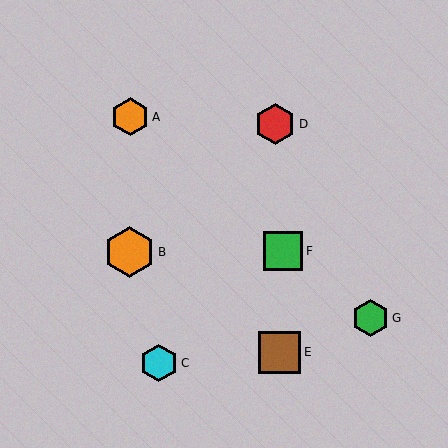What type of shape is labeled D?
Shape D is a red hexagon.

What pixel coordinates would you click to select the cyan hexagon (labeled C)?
Click at (159, 363) to select the cyan hexagon C.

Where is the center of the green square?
The center of the green square is at (283, 251).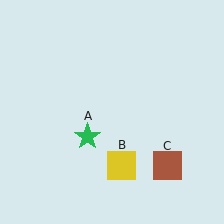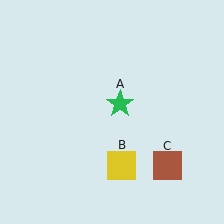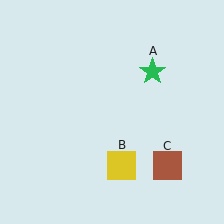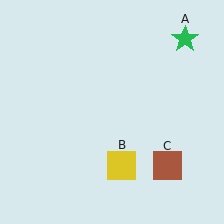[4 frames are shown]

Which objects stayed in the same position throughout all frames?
Yellow square (object B) and brown square (object C) remained stationary.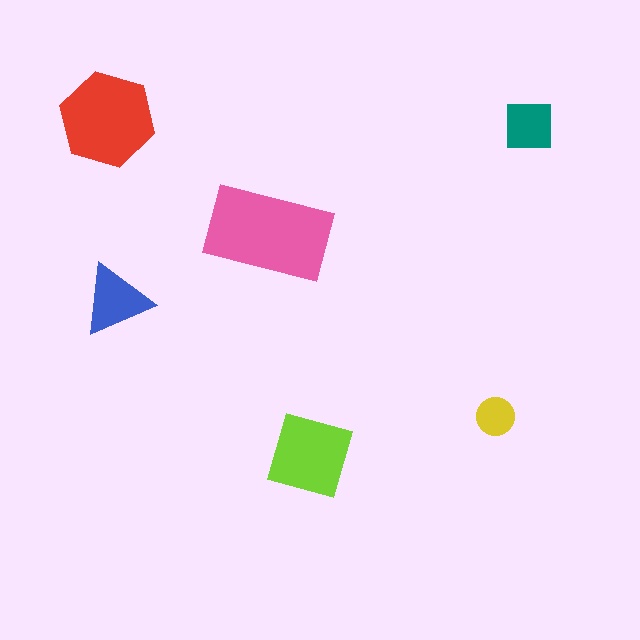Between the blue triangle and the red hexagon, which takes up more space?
The red hexagon.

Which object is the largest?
The pink rectangle.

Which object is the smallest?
The yellow circle.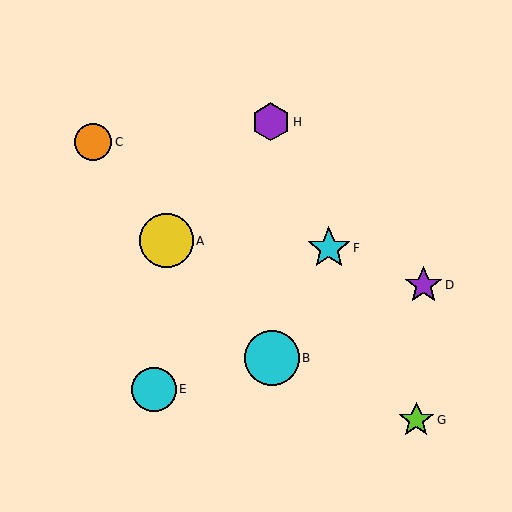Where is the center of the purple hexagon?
The center of the purple hexagon is at (271, 122).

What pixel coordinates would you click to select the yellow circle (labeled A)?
Click at (166, 241) to select the yellow circle A.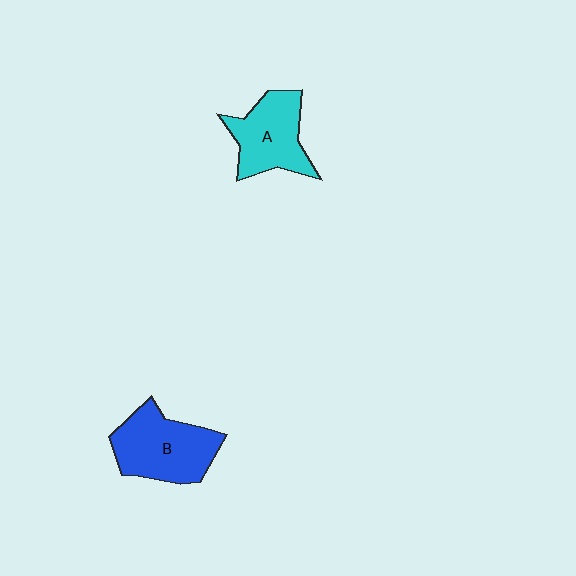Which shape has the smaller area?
Shape A (cyan).